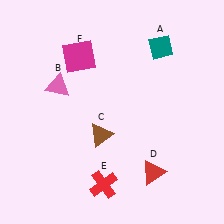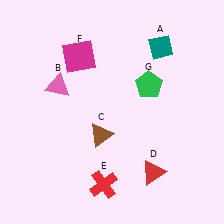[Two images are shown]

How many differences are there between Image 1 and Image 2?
There is 1 difference between the two images.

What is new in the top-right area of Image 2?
A green pentagon (G) was added in the top-right area of Image 2.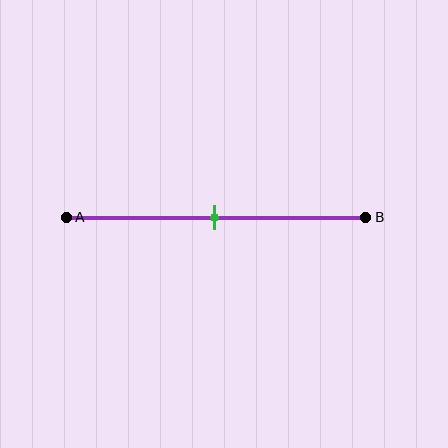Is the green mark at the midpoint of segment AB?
Yes, the mark is approximately at the midpoint.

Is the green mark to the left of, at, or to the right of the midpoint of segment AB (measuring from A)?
The green mark is approximately at the midpoint of segment AB.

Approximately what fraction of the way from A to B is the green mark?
The green mark is approximately 50% of the way from A to B.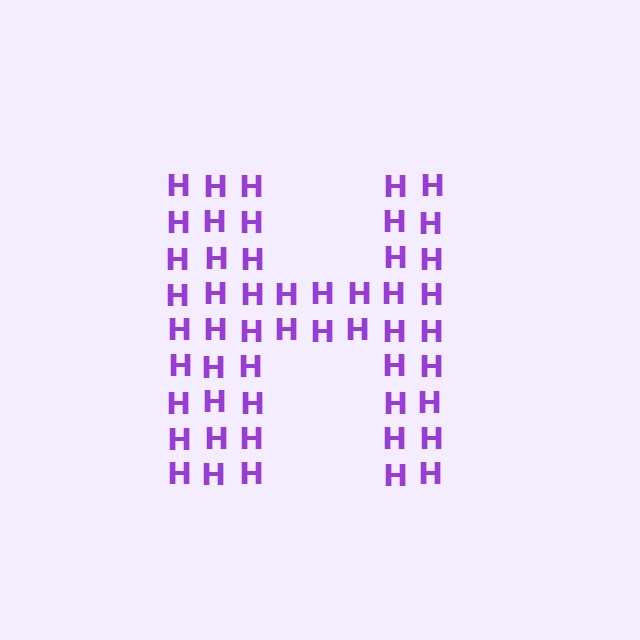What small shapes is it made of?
It is made of small letter H's.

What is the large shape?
The large shape is the letter H.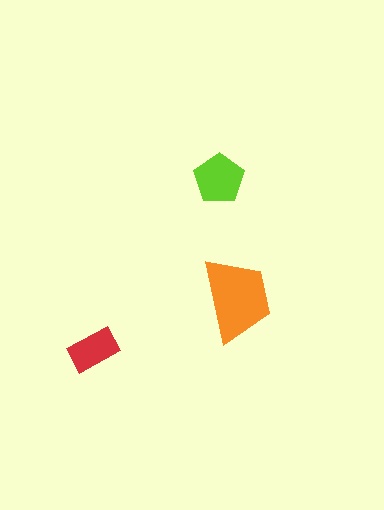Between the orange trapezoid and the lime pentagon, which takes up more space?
The orange trapezoid.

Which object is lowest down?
The red rectangle is bottommost.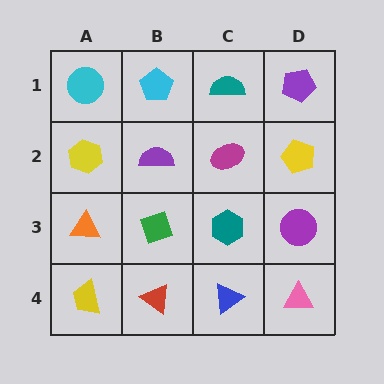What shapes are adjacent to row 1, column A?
A yellow hexagon (row 2, column A), a cyan pentagon (row 1, column B).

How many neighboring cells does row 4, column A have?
2.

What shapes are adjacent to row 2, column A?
A cyan circle (row 1, column A), an orange triangle (row 3, column A), a purple semicircle (row 2, column B).